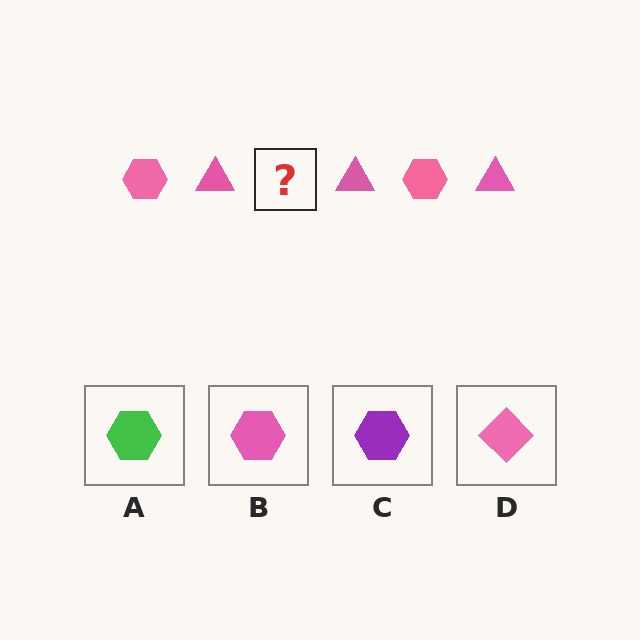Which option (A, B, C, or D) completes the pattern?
B.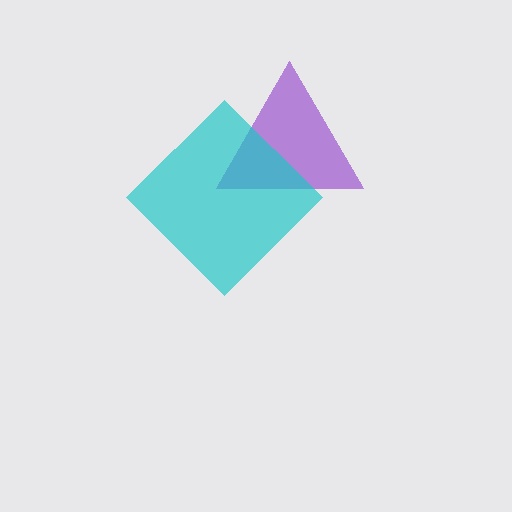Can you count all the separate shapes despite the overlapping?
Yes, there are 2 separate shapes.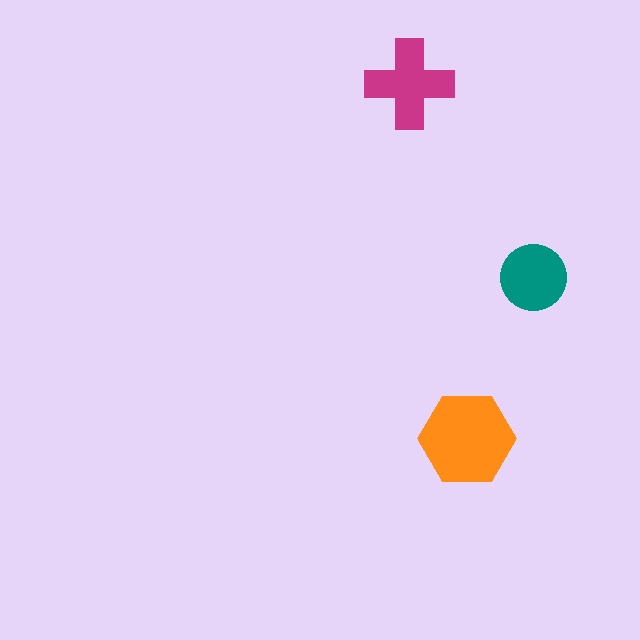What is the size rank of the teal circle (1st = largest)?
3rd.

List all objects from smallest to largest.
The teal circle, the magenta cross, the orange hexagon.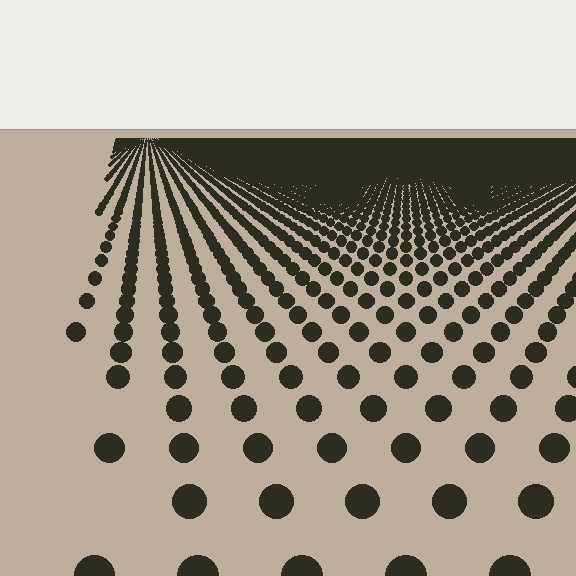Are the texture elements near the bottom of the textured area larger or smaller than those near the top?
Larger. Near the bottom, elements are closer to the viewer and appear at a bigger on-screen size.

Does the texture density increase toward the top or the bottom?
Density increases toward the top.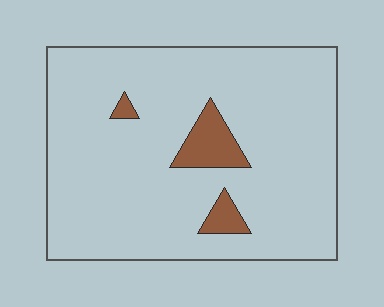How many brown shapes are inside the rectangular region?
3.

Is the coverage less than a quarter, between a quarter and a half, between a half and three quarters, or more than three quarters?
Less than a quarter.